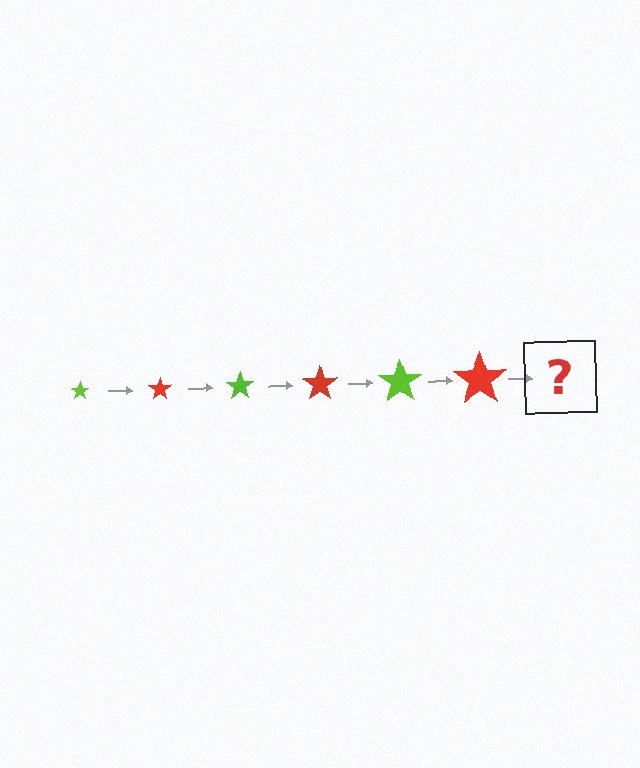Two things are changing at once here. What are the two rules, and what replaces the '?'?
The two rules are that the star grows larger each step and the color cycles through lime and red. The '?' should be a lime star, larger than the previous one.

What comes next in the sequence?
The next element should be a lime star, larger than the previous one.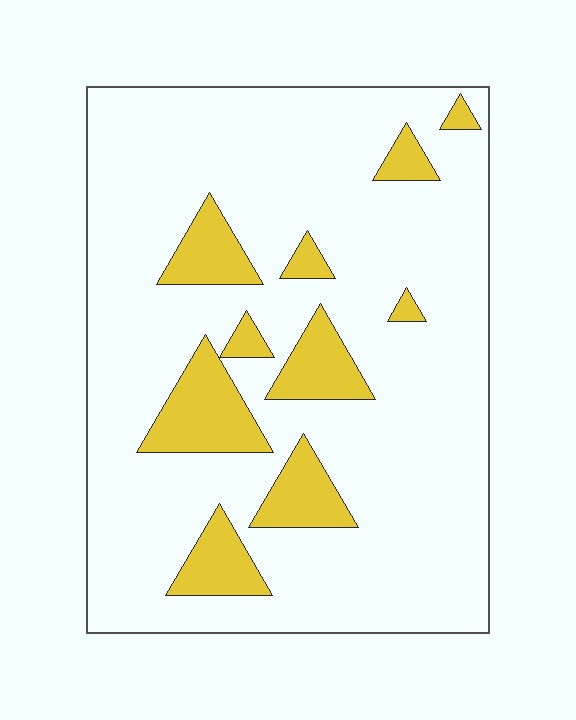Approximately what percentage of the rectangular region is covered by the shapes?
Approximately 15%.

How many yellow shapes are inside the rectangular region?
10.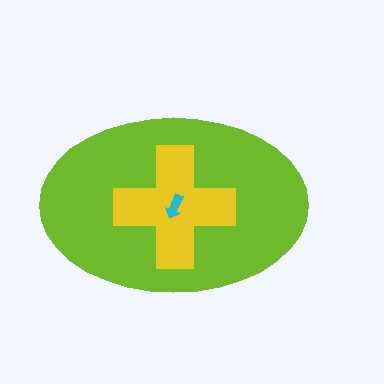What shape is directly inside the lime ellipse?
The yellow cross.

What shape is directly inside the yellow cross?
The cyan arrow.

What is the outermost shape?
The lime ellipse.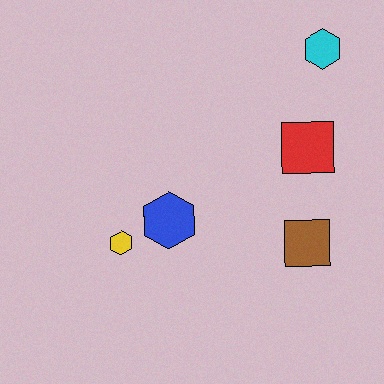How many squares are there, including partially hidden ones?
There are 2 squares.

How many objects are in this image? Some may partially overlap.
There are 5 objects.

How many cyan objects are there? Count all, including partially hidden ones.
There is 1 cyan object.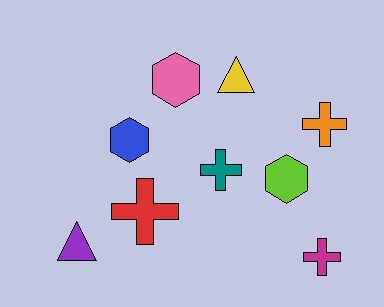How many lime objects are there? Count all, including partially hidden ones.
There is 1 lime object.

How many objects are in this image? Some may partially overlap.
There are 9 objects.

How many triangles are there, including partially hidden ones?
There are 2 triangles.